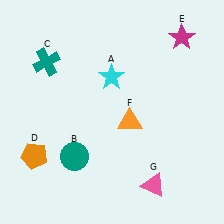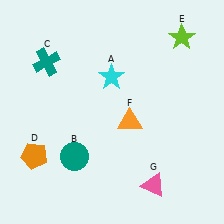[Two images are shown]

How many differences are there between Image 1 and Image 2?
There is 1 difference between the two images.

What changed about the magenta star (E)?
In Image 1, E is magenta. In Image 2, it changed to lime.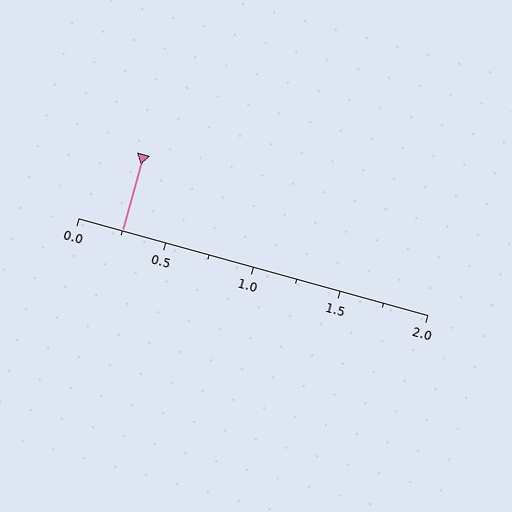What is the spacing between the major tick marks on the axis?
The major ticks are spaced 0.5 apart.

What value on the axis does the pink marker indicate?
The marker indicates approximately 0.25.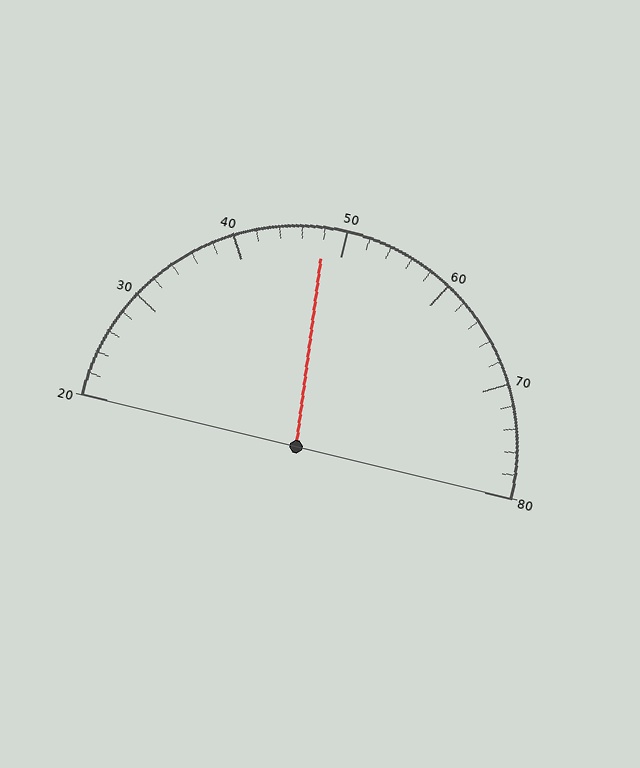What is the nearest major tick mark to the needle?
The nearest major tick mark is 50.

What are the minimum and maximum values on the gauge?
The gauge ranges from 20 to 80.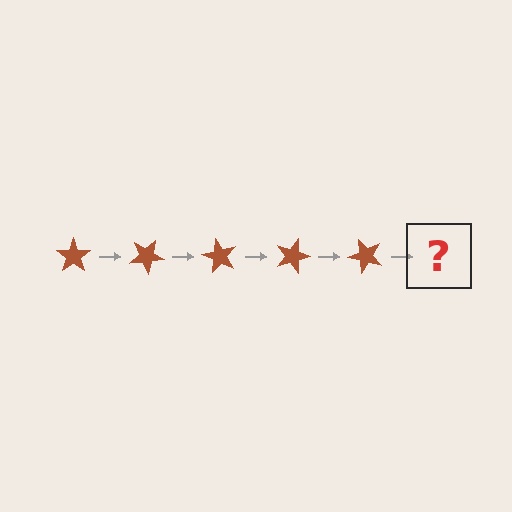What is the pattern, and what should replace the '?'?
The pattern is that the star rotates 30 degrees each step. The '?' should be a brown star rotated 150 degrees.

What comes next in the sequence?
The next element should be a brown star rotated 150 degrees.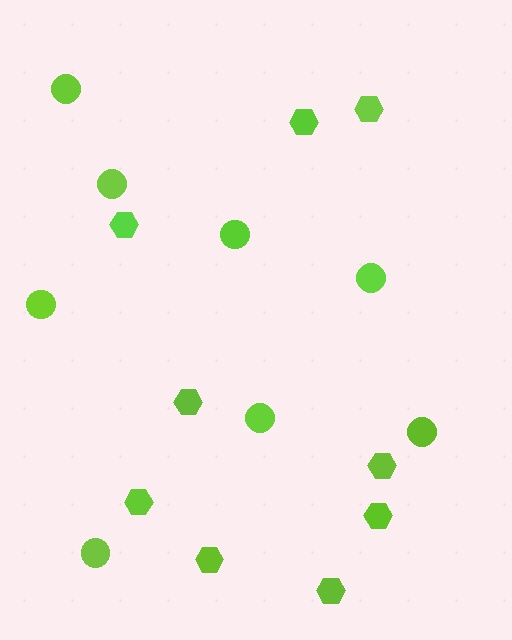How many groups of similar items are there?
There are 2 groups: one group of circles (8) and one group of hexagons (9).